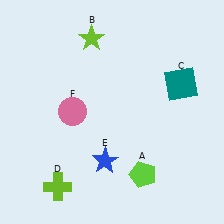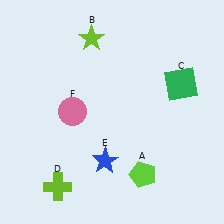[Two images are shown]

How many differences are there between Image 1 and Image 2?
There is 1 difference between the two images.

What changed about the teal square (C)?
In Image 1, C is teal. In Image 2, it changed to green.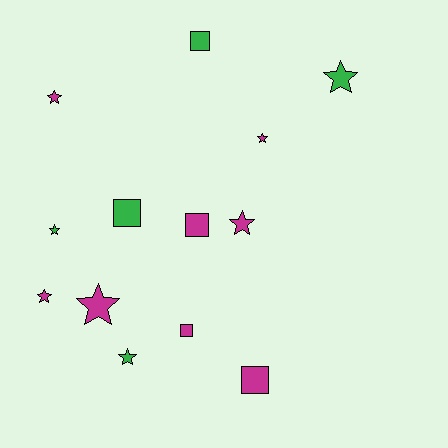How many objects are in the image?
There are 13 objects.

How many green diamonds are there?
There are no green diamonds.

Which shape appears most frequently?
Star, with 8 objects.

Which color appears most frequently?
Magenta, with 8 objects.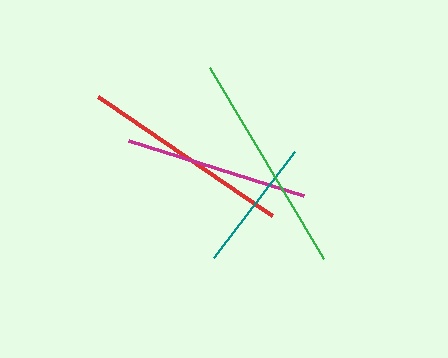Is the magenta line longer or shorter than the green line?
The green line is longer than the magenta line.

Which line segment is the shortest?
The teal line is the shortest at approximately 133 pixels.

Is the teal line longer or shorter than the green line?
The green line is longer than the teal line.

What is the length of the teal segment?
The teal segment is approximately 133 pixels long.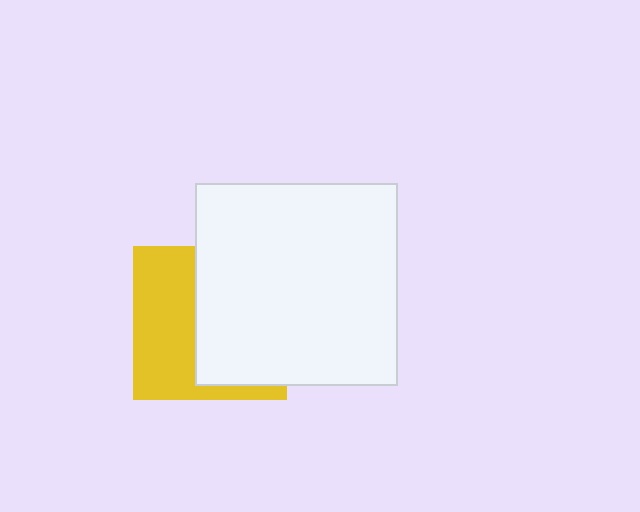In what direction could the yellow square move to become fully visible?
The yellow square could move left. That would shift it out from behind the white square entirely.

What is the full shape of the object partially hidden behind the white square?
The partially hidden object is a yellow square.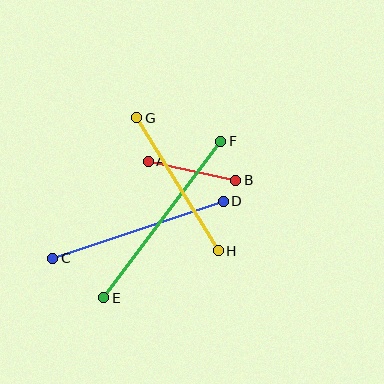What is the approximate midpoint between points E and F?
The midpoint is at approximately (162, 220) pixels.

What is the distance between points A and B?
The distance is approximately 90 pixels.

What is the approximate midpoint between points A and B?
The midpoint is at approximately (192, 171) pixels.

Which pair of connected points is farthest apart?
Points E and F are farthest apart.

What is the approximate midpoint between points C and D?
The midpoint is at approximately (138, 230) pixels.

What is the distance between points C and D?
The distance is approximately 180 pixels.